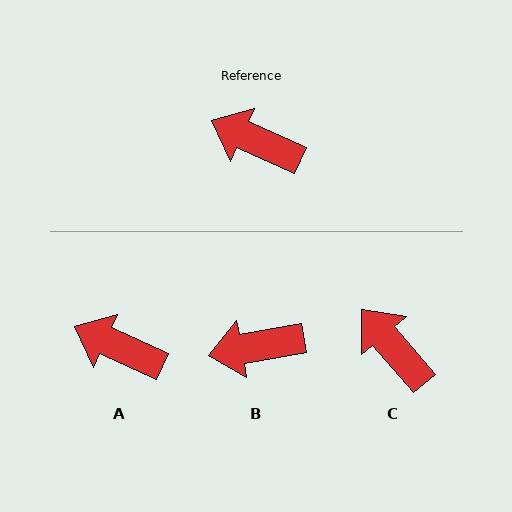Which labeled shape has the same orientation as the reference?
A.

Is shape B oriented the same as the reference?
No, it is off by about 34 degrees.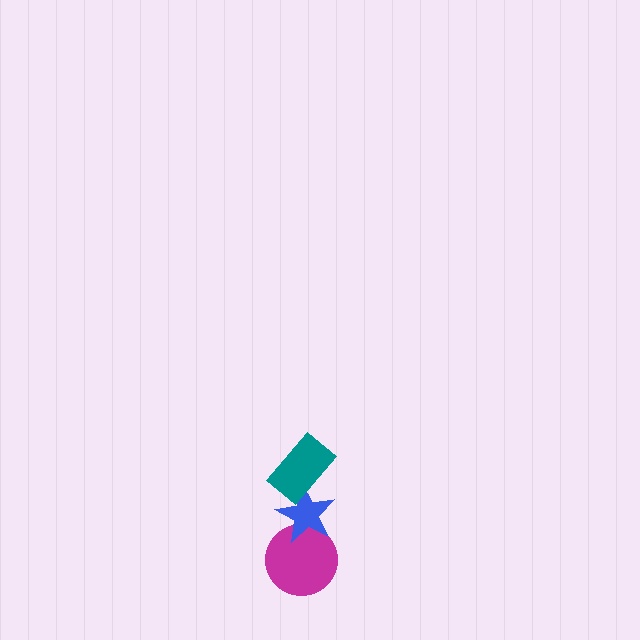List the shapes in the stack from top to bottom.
From top to bottom: the teal rectangle, the blue star, the magenta circle.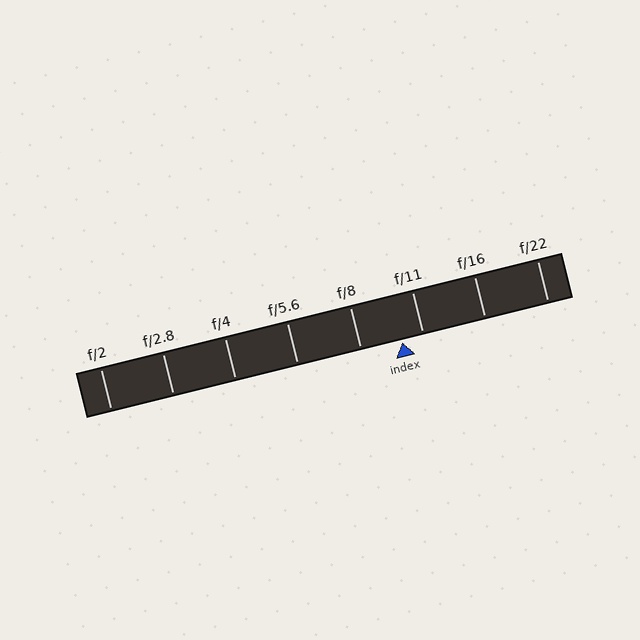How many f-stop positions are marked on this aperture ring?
There are 8 f-stop positions marked.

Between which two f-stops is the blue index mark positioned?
The index mark is between f/8 and f/11.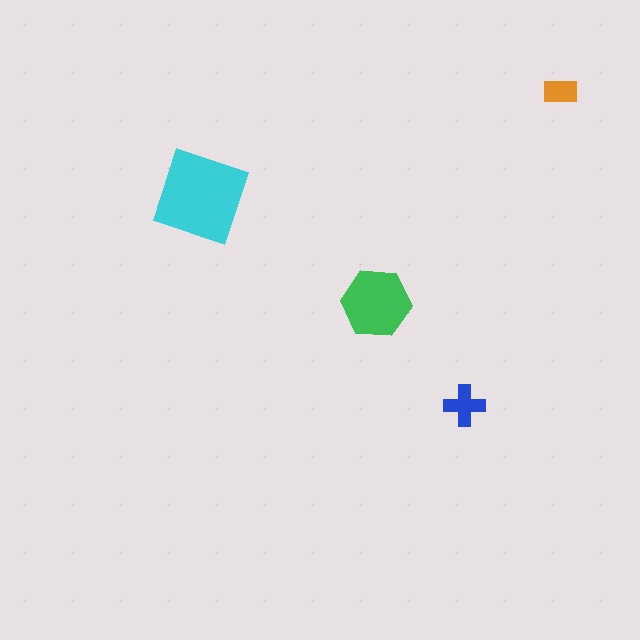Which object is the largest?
The cyan square.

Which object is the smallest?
The orange rectangle.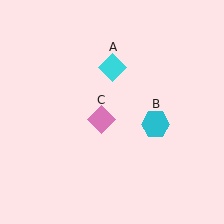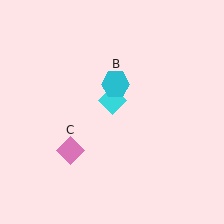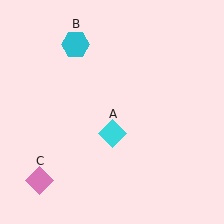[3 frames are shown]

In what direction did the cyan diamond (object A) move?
The cyan diamond (object A) moved down.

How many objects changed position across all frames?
3 objects changed position: cyan diamond (object A), cyan hexagon (object B), pink diamond (object C).